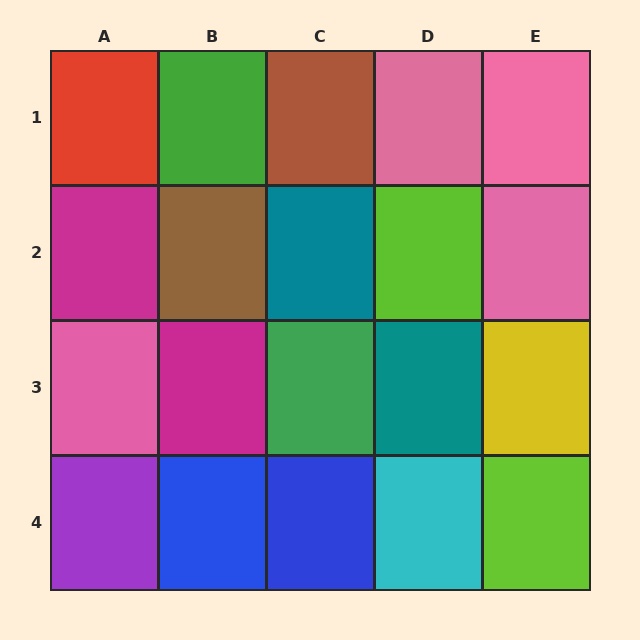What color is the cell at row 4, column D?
Cyan.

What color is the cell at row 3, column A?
Pink.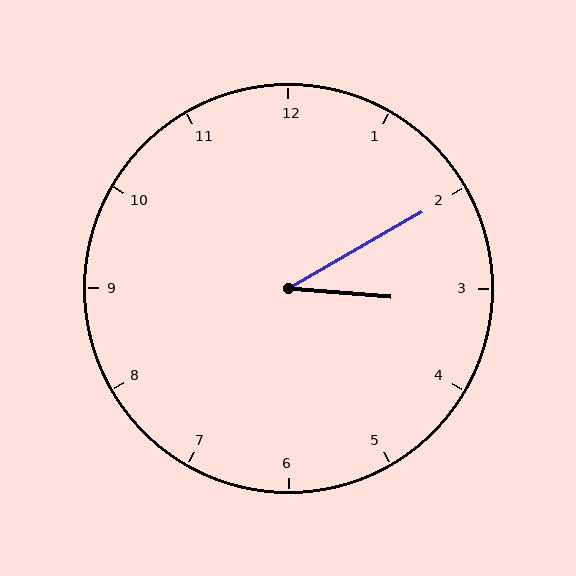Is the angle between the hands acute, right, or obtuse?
It is acute.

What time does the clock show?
3:10.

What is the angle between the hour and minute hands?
Approximately 35 degrees.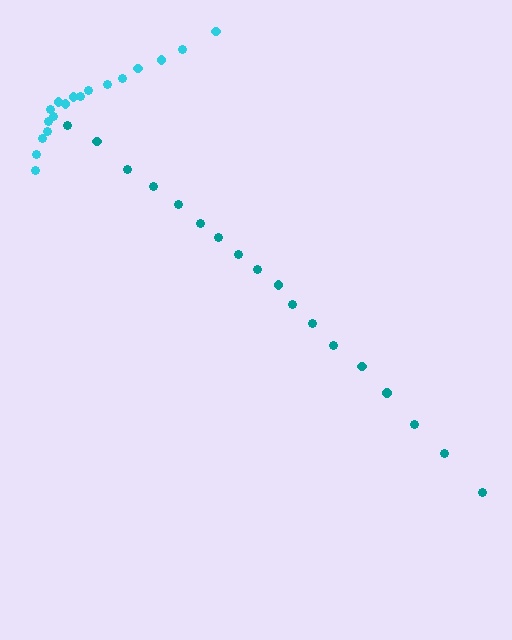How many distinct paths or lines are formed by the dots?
There are 2 distinct paths.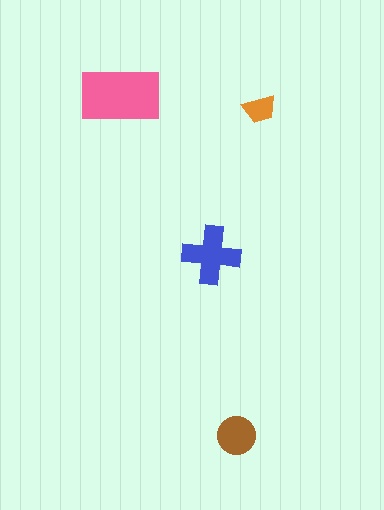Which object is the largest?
The pink rectangle.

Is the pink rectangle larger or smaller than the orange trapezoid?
Larger.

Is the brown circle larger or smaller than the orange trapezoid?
Larger.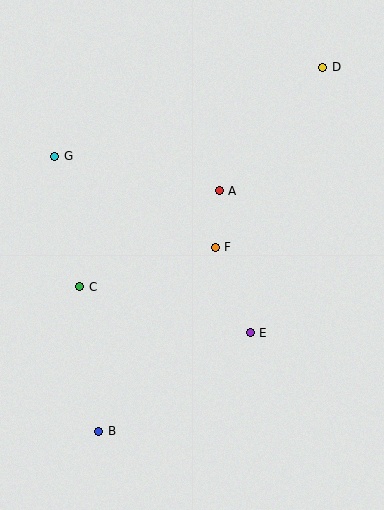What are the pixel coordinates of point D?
Point D is at (323, 67).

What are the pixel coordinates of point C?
Point C is at (80, 287).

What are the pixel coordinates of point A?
Point A is at (219, 191).